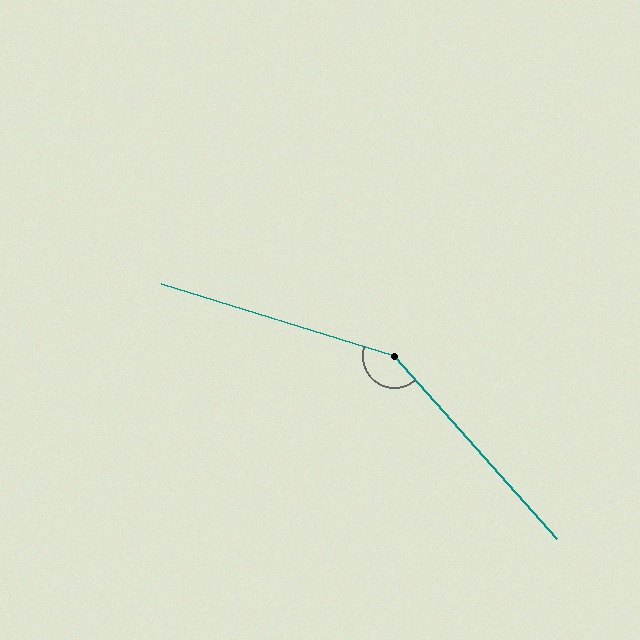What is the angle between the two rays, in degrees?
Approximately 149 degrees.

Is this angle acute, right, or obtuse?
It is obtuse.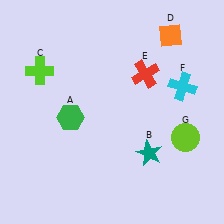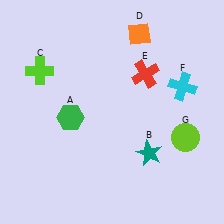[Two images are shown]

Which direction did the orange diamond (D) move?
The orange diamond (D) moved left.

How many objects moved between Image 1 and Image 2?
1 object moved between the two images.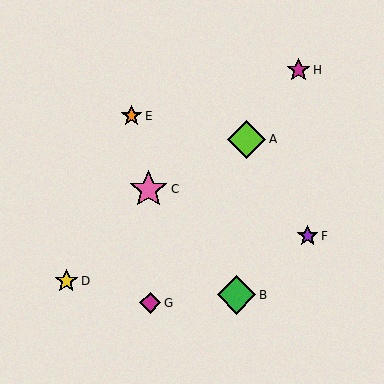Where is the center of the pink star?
The center of the pink star is at (148, 189).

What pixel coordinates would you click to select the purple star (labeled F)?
Click at (308, 236) to select the purple star F.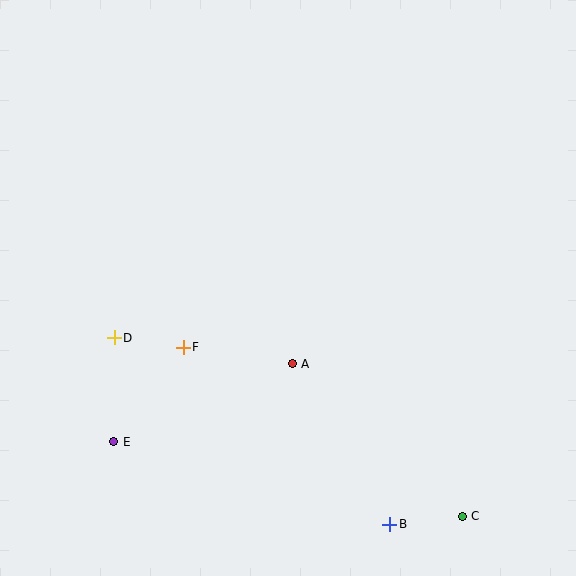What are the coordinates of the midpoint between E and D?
The midpoint between E and D is at (114, 390).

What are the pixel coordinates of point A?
Point A is at (292, 364).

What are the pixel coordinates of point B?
Point B is at (390, 524).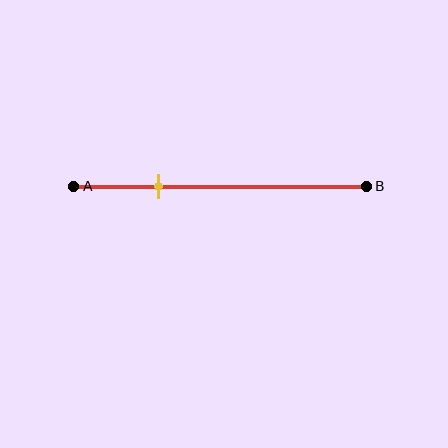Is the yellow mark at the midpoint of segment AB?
No, the mark is at about 30% from A, not at the 50% midpoint.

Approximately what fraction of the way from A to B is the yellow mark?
The yellow mark is approximately 30% of the way from A to B.